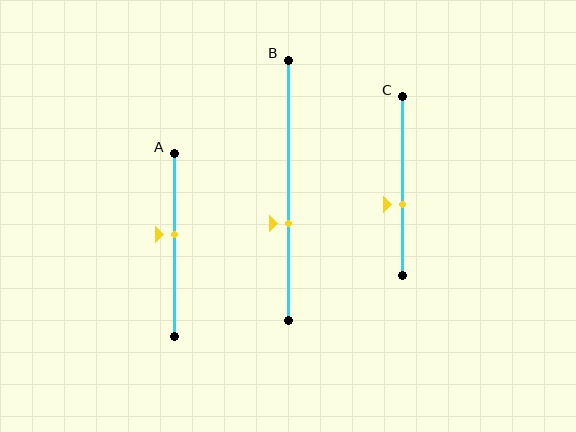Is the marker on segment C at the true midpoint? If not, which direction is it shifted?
No, the marker on segment C is shifted downward by about 10% of the segment length.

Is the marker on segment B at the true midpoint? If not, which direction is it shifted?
No, the marker on segment B is shifted downward by about 13% of the segment length.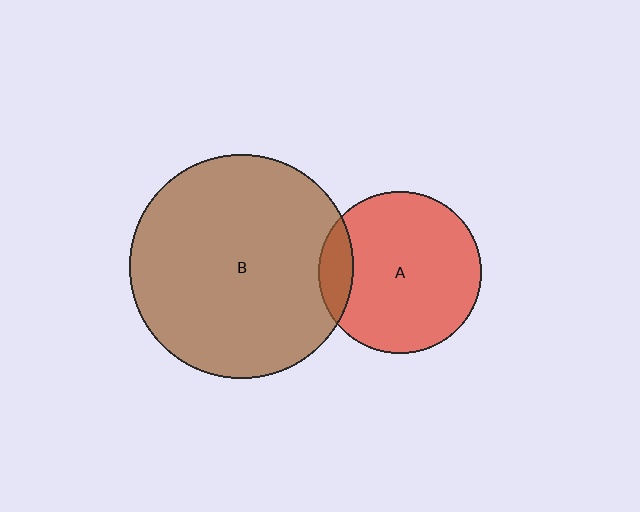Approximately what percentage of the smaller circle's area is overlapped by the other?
Approximately 15%.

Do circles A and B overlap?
Yes.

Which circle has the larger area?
Circle B (brown).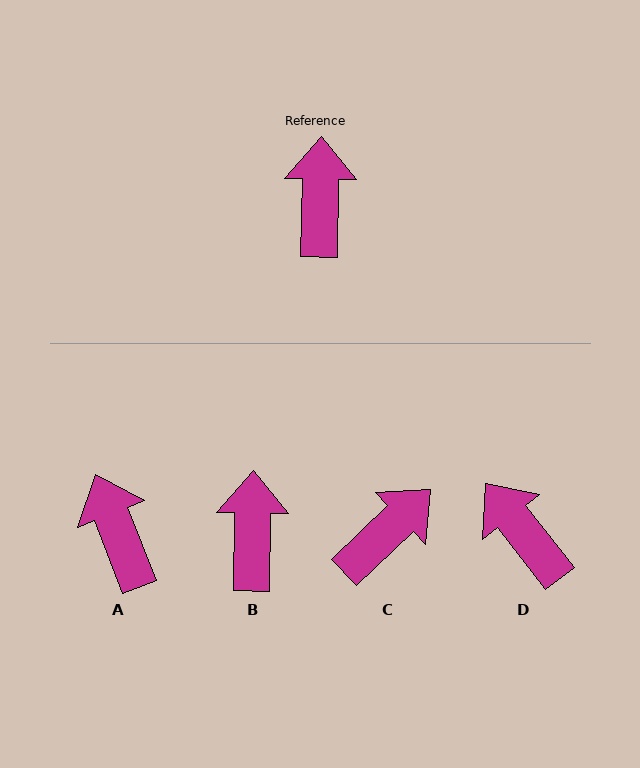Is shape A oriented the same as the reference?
No, it is off by about 23 degrees.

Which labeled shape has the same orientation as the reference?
B.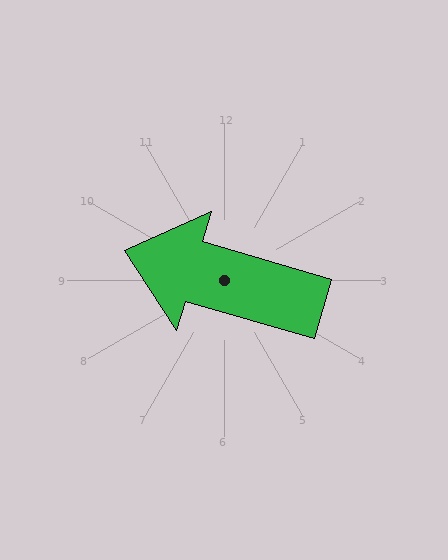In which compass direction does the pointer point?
West.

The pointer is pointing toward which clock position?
Roughly 10 o'clock.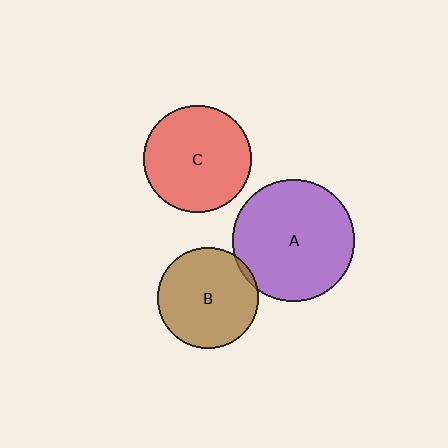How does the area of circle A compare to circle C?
Approximately 1.3 times.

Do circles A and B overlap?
Yes.